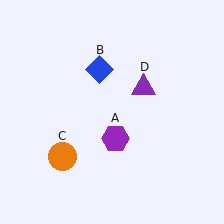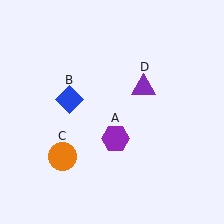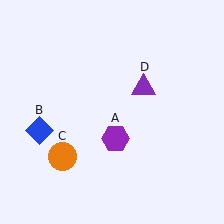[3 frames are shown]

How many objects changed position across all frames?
1 object changed position: blue diamond (object B).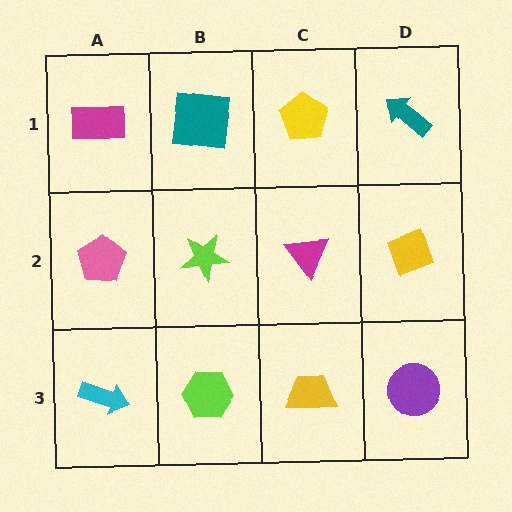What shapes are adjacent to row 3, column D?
A yellow diamond (row 2, column D), a yellow trapezoid (row 3, column C).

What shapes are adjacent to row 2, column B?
A teal square (row 1, column B), a lime hexagon (row 3, column B), a pink pentagon (row 2, column A), a magenta triangle (row 2, column C).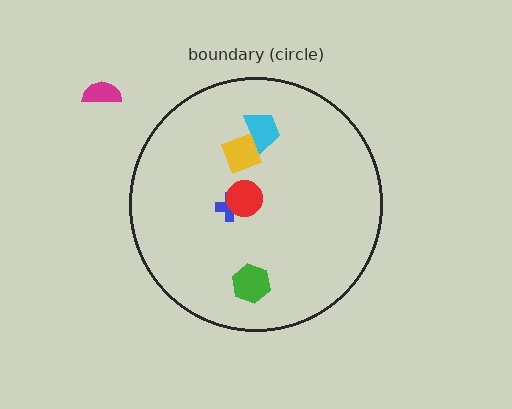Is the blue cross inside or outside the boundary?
Inside.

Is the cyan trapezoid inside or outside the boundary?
Inside.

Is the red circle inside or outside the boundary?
Inside.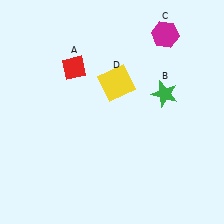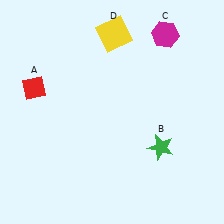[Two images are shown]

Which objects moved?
The objects that moved are: the red diamond (A), the green star (B), the yellow square (D).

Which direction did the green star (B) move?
The green star (B) moved down.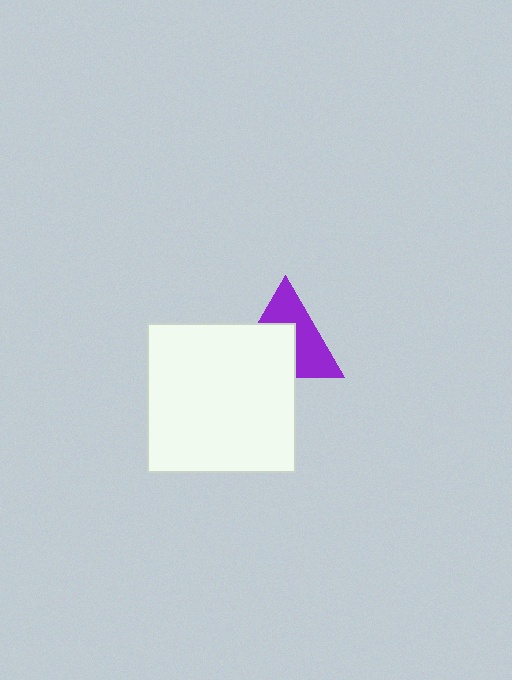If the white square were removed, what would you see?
You would see the complete purple triangle.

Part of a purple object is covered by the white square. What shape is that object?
It is a triangle.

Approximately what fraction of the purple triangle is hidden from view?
Roughly 48% of the purple triangle is hidden behind the white square.